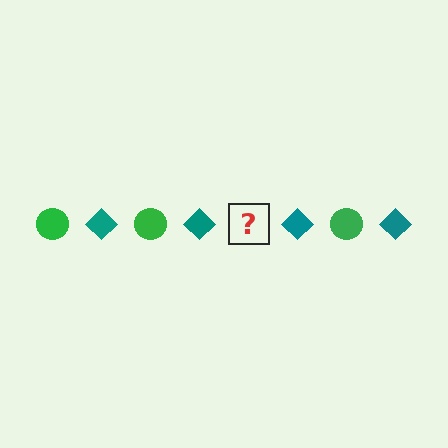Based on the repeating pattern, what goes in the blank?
The blank should be a green circle.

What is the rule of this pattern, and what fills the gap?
The rule is that the pattern alternates between green circle and teal diamond. The gap should be filled with a green circle.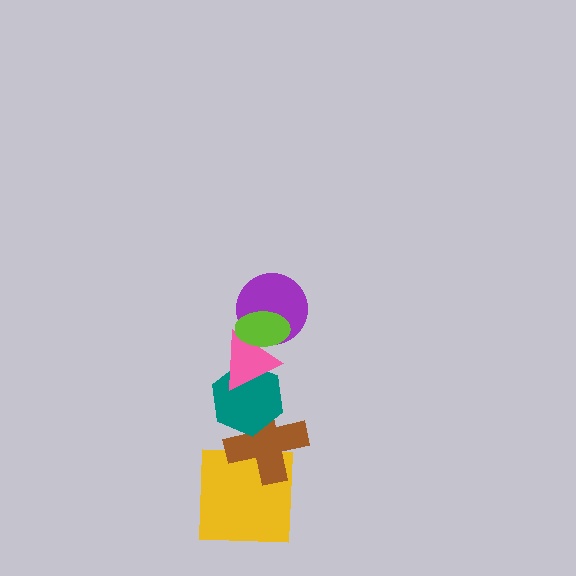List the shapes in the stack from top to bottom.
From top to bottom: the lime ellipse, the purple circle, the pink triangle, the teal hexagon, the brown cross, the yellow square.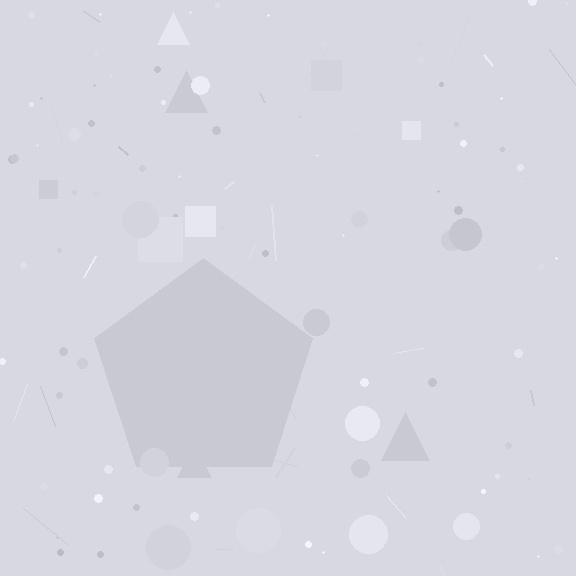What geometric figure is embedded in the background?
A pentagon is embedded in the background.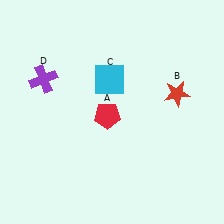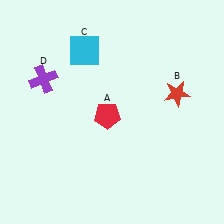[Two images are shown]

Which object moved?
The cyan square (C) moved up.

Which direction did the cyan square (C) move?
The cyan square (C) moved up.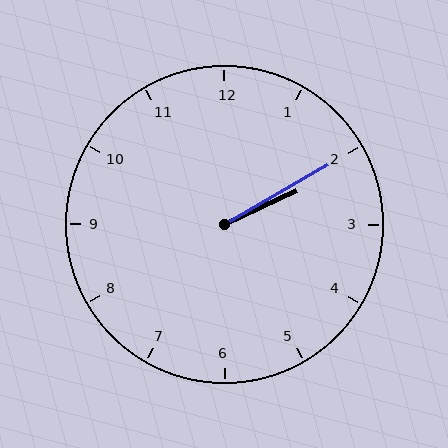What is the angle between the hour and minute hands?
Approximately 5 degrees.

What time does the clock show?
2:10.